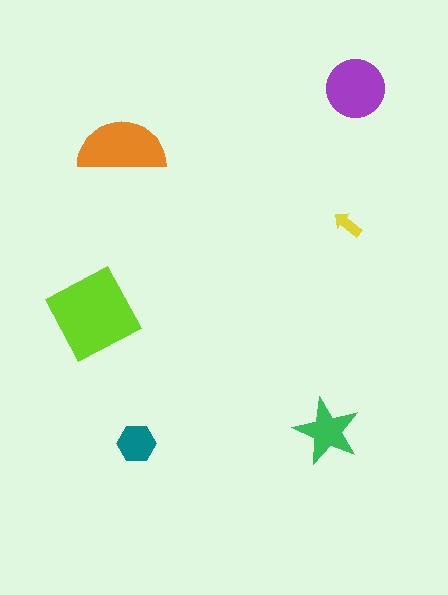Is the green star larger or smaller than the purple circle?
Smaller.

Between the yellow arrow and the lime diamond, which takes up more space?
The lime diamond.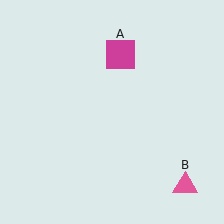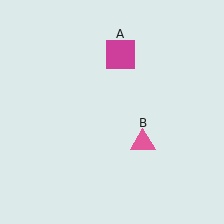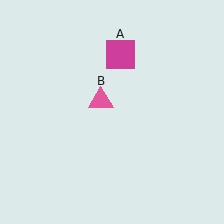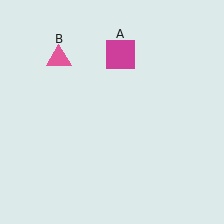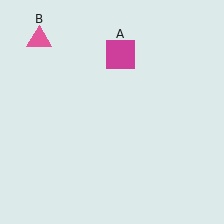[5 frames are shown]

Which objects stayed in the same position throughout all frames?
Magenta square (object A) remained stationary.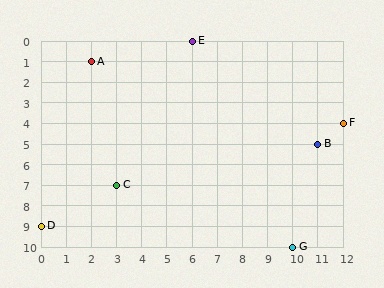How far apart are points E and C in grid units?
Points E and C are 3 columns and 7 rows apart (about 7.6 grid units diagonally).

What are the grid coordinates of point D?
Point D is at grid coordinates (0, 9).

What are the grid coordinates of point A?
Point A is at grid coordinates (2, 1).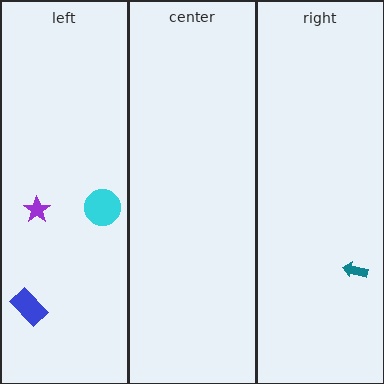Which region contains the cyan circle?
The left region.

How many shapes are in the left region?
3.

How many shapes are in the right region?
1.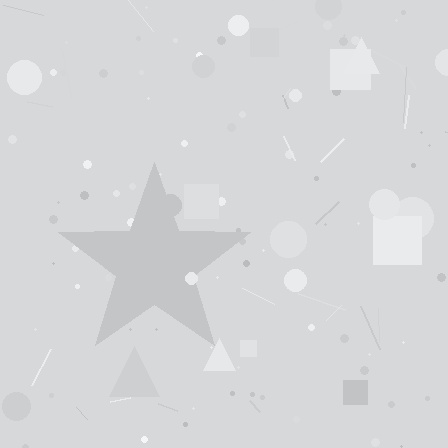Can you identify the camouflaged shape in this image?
The camouflaged shape is a star.